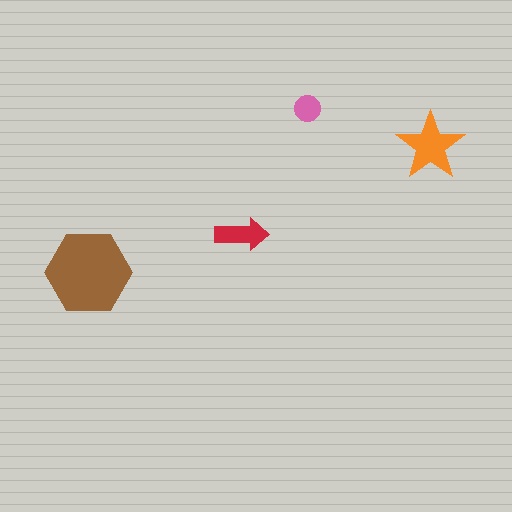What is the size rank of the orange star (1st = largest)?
2nd.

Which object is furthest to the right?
The orange star is rightmost.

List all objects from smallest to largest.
The pink circle, the red arrow, the orange star, the brown hexagon.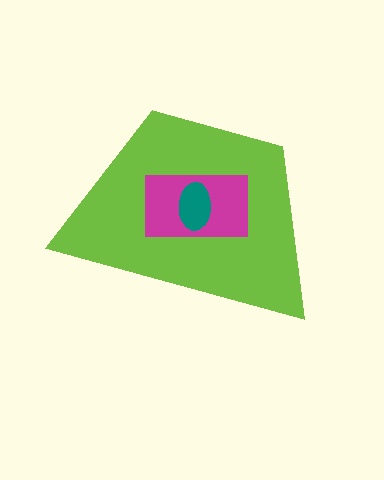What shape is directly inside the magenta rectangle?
The teal ellipse.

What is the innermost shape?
The teal ellipse.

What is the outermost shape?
The lime trapezoid.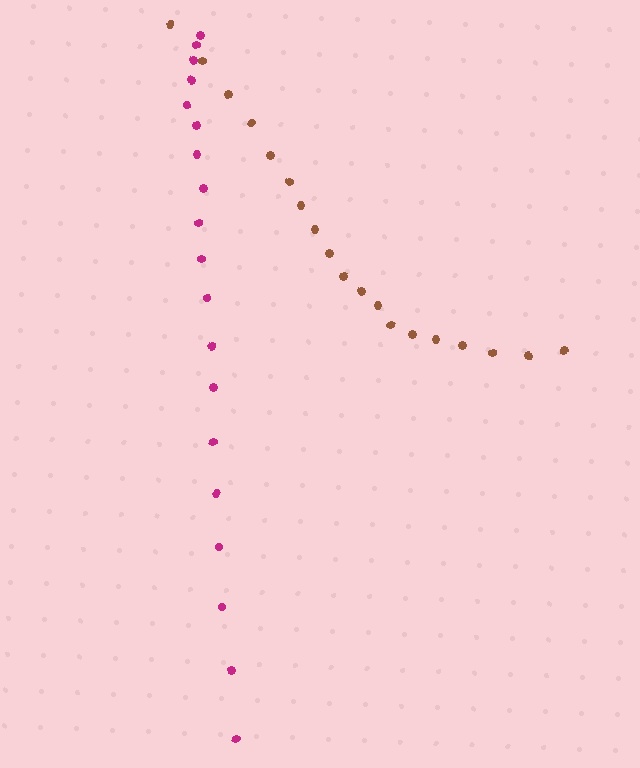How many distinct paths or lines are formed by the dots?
There are 2 distinct paths.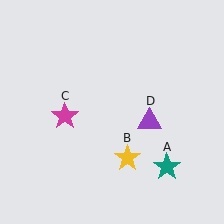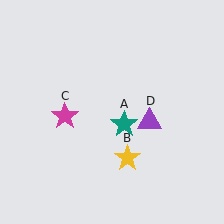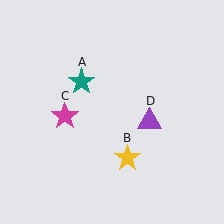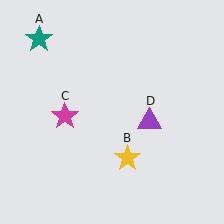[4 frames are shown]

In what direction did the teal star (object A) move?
The teal star (object A) moved up and to the left.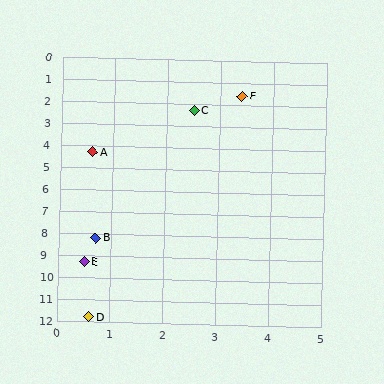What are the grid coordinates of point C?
Point C is at approximately (2.5, 2.3).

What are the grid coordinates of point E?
Point E is at approximately (0.5, 9.3).